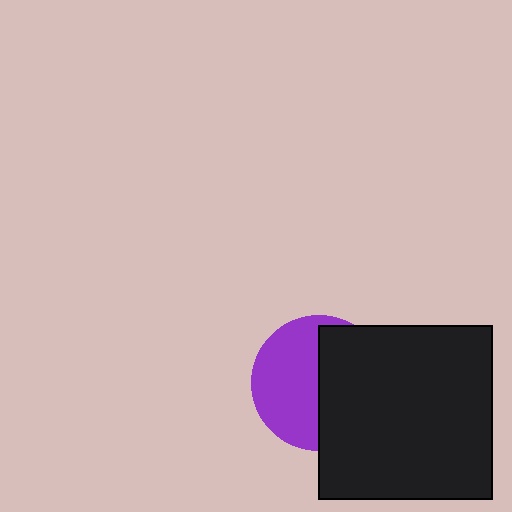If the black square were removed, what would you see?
You would see the complete purple circle.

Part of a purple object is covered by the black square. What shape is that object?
It is a circle.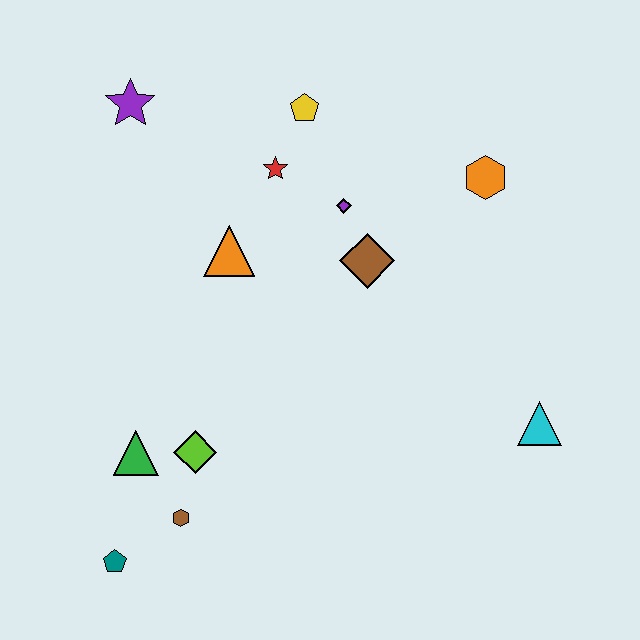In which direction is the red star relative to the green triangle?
The red star is above the green triangle.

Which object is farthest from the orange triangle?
The cyan triangle is farthest from the orange triangle.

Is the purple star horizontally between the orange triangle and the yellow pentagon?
No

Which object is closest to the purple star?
The red star is closest to the purple star.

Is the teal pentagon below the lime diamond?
Yes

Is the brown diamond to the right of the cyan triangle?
No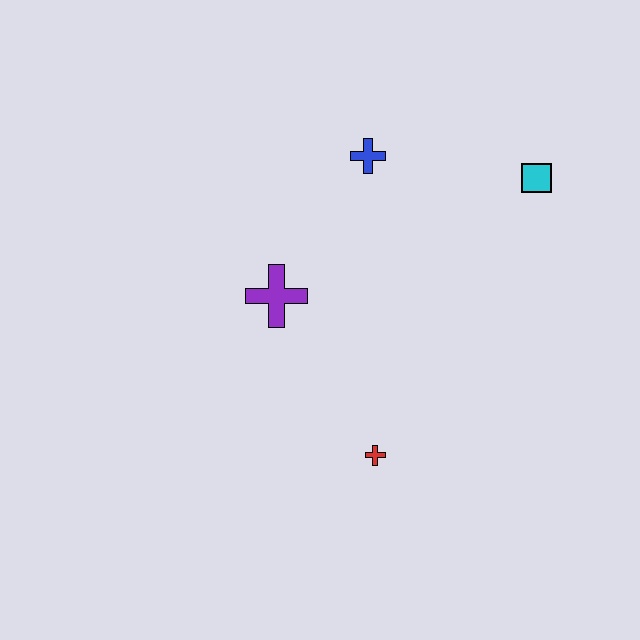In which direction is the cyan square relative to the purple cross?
The cyan square is to the right of the purple cross.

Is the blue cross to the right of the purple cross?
Yes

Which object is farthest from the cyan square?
The red cross is farthest from the cyan square.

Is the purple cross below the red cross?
No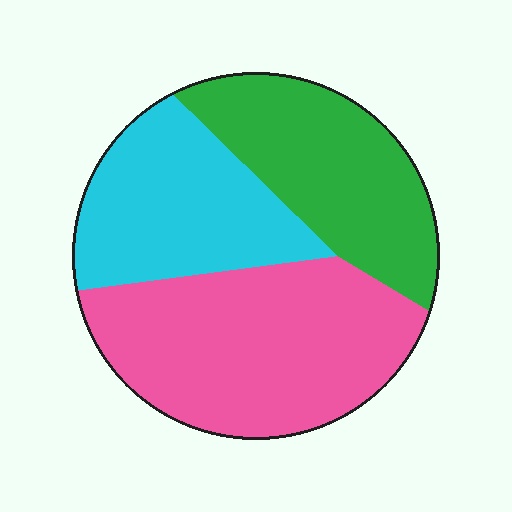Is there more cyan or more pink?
Pink.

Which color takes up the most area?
Pink, at roughly 45%.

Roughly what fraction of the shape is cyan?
Cyan covers 28% of the shape.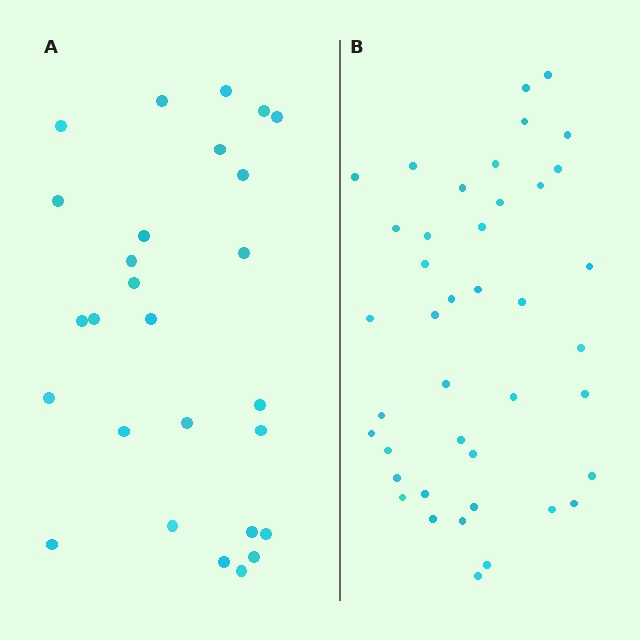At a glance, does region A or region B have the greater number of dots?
Region B (the right region) has more dots.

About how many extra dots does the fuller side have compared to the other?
Region B has approximately 15 more dots than region A.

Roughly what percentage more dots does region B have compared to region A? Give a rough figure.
About 50% more.